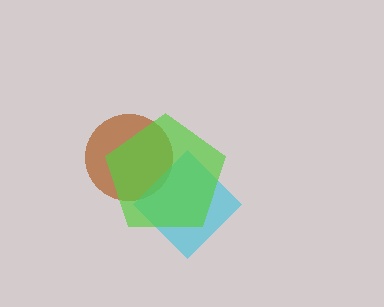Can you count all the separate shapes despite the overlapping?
Yes, there are 3 separate shapes.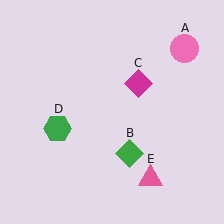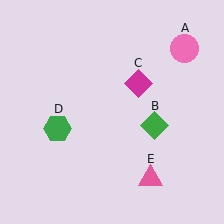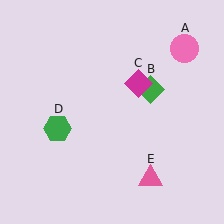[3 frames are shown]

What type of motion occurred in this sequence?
The green diamond (object B) rotated counterclockwise around the center of the scene.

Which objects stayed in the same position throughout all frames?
Pink circle (object A) and magenta diamond (object C) and green hexagon (object D) and pink triangle (object E) remained stationary.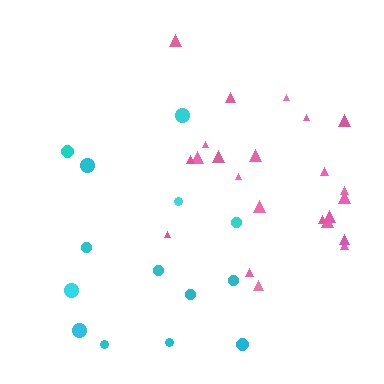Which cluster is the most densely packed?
Pink.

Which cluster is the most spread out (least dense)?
Cyan.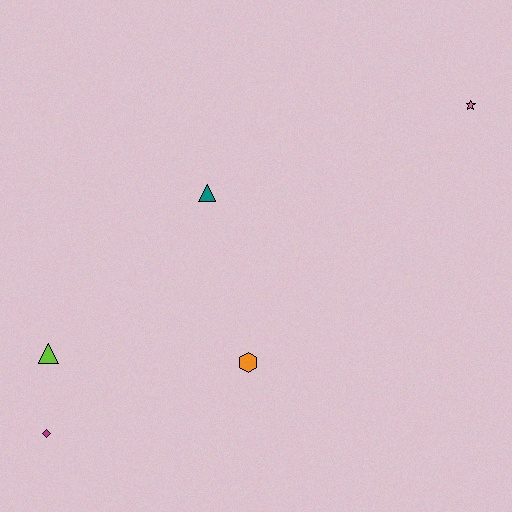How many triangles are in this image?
There are 2 triangles.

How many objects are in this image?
There are 5 objects.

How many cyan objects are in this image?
There are no cyan objects.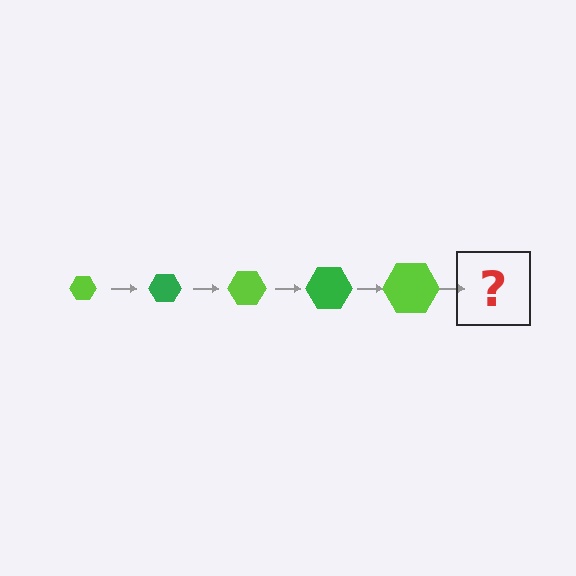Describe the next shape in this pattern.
It should be a green hexagon, larger than the previous one.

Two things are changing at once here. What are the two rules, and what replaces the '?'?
The two rules are that the hexagon grows larger each step and the color cycles through lime and green. The '?' should be a green hexagon, larger than the previous one.